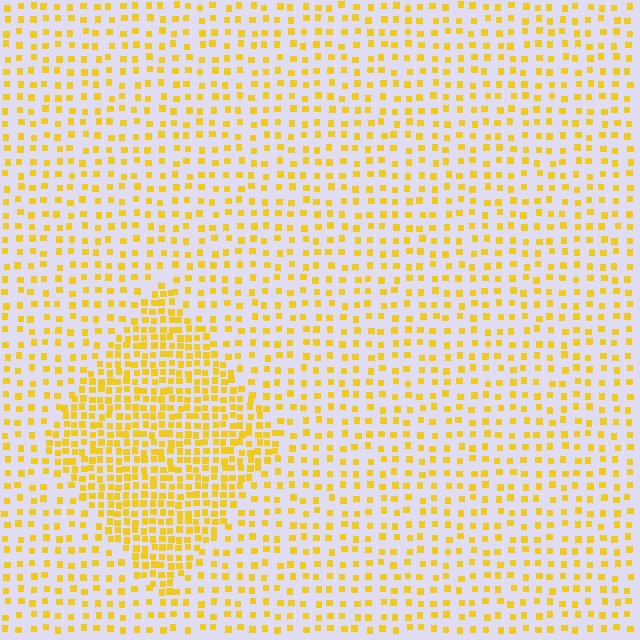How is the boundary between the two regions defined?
The boundary is defined by a change in element density (approximately 2.2x ratio). All elements are the same color, size, and shape.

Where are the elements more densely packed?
The elements are more densely packed inside the diamond boundary.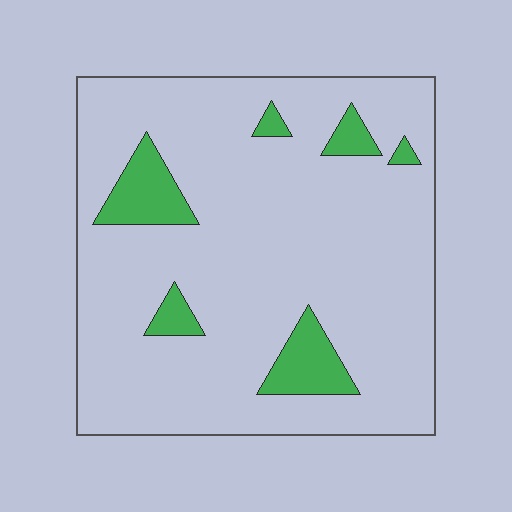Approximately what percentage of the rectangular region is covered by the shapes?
Approximately 10%.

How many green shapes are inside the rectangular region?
6.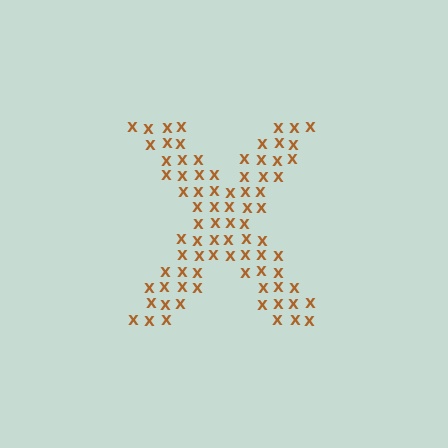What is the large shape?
The large shape is the letter X.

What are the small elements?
The small elements are letter X's.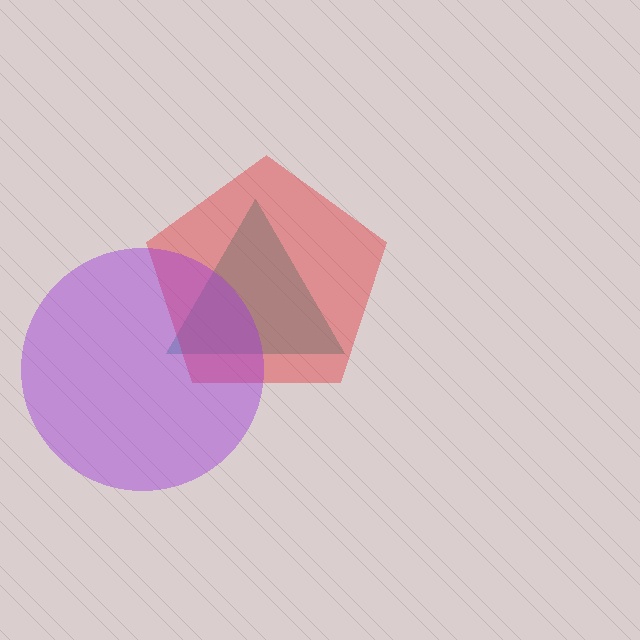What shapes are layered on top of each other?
The layered shapes are: a teal triangle, a red pentagon, a purple circle.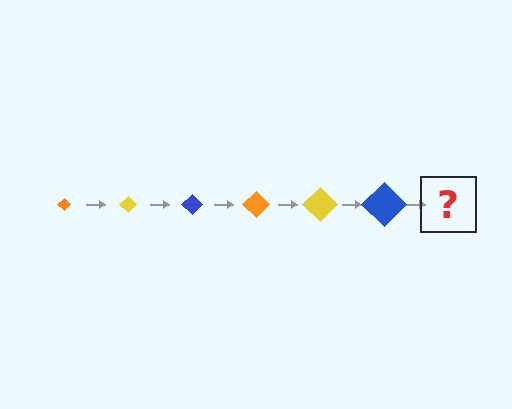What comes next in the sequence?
The next element should be an orange diamond, larger than the previous one.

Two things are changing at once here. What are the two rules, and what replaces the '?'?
The two rules are that the diamond grows larger each step and the color cycles through orange, yellow, and blue. The '?' should be an orange diamond, larger than the previous one.